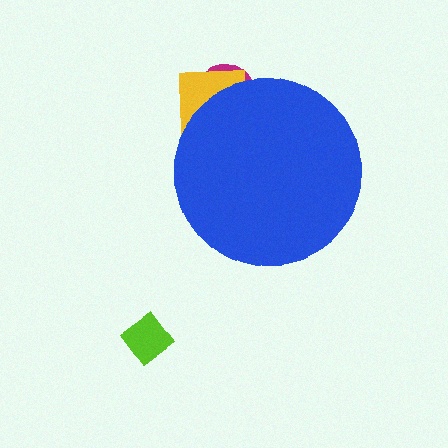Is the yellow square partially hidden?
Yes, the yellow square is partially hidden behind the blue circle.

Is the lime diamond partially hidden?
No, the lime diamond is fully visible.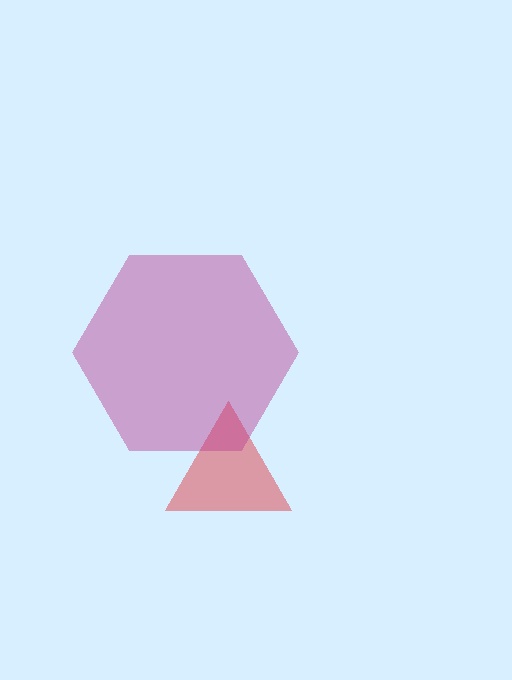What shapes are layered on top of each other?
The layered shapes are: a red triangle, a magenta hexagon.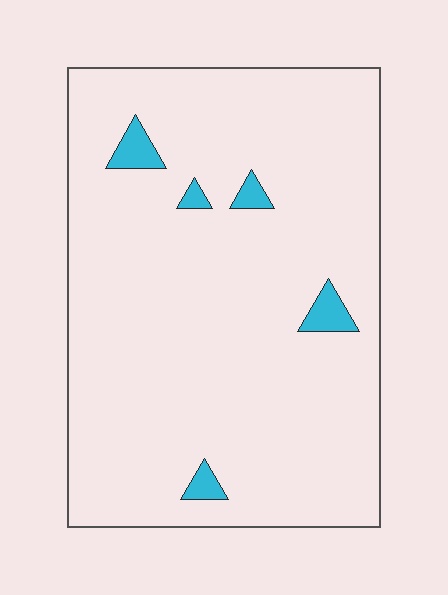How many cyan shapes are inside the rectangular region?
5.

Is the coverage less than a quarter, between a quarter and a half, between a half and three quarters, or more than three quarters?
Less than a quarter.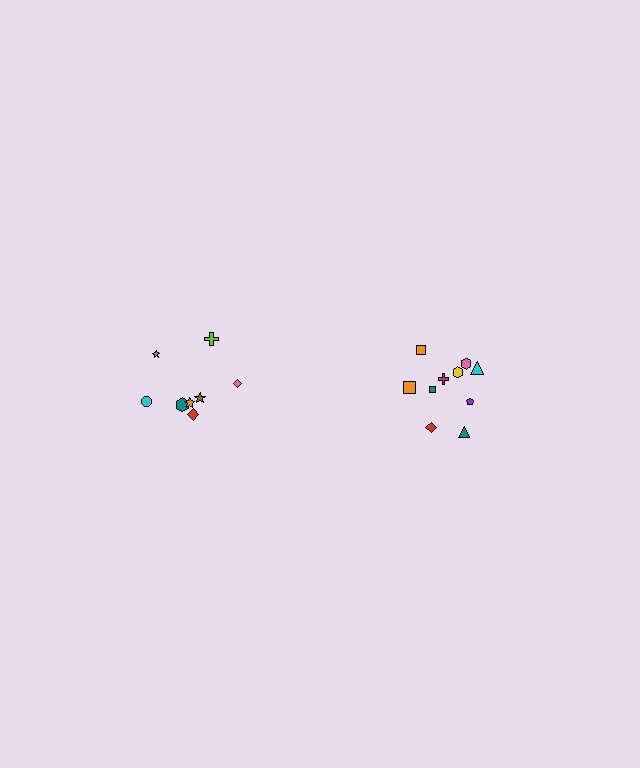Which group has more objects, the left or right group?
The right group.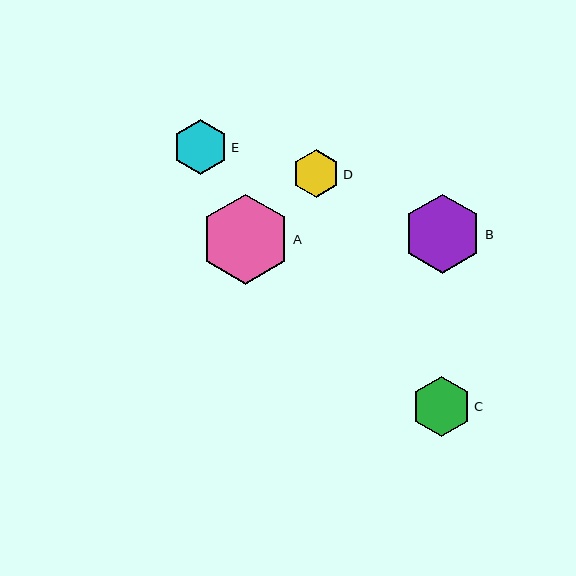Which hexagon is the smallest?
Hexagon D is the smallest with a size of approximately 48 pixels.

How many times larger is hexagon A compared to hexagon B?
Hexagon A is approximately 1.1 times the size of hexagon B.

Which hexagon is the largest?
Hexagon A is the largest with a size of approximately 90 pixels.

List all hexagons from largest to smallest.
From largest to smallest: A, B, C, E, D.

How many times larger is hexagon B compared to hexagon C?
Hexagon B is approximately 1.3 times the size of hexagon C.